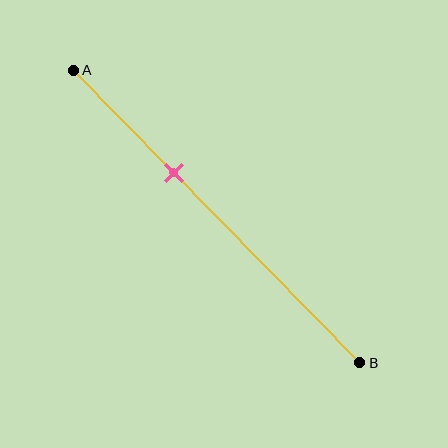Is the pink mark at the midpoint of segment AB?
No, the mark is at about 35% from A, not at the 50% midpoint.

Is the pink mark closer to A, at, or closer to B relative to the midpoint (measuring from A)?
The pink mark is closer to point A than the midpoint of segment AB.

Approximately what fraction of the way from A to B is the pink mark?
The pink mark is approximately 35% of the way from A to B.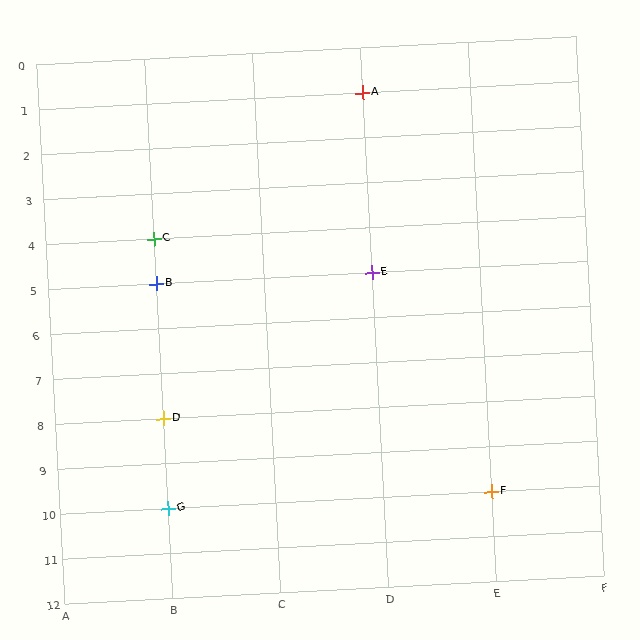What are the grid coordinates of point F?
Point F is at grid coordinates (E, 10).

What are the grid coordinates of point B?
Point B is at grid coordinates (B, 5).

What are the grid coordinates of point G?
Point G is at grid coordinates (B, 10).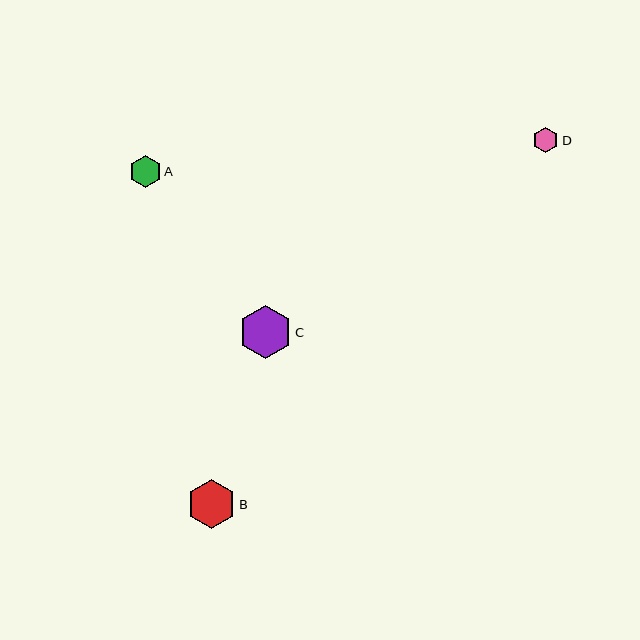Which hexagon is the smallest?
Hexagon D is the smallest with a size of approximately 25 pixels.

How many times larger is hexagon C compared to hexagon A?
Hexagon C is approximately 1.7 times the size of hexagon A.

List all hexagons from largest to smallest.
From largest to smallest: C, B, A, D.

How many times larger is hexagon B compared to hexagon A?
Hexagon B is approximately 1.5 times the size of hexagon A.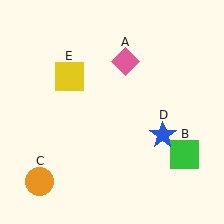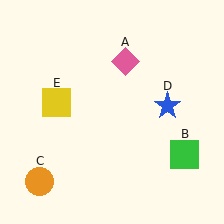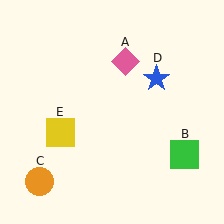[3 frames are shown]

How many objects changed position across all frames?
2 objects changed position: blue star (object D), yellow square (object E).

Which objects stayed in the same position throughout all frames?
Pink diamond (object A) and green square (object B) and orange circle (object C) remained stationary.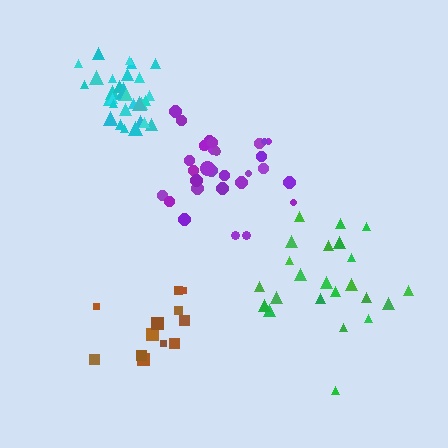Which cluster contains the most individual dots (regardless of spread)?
Cyan (32).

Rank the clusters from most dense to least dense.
cyan, purple, brown, green.